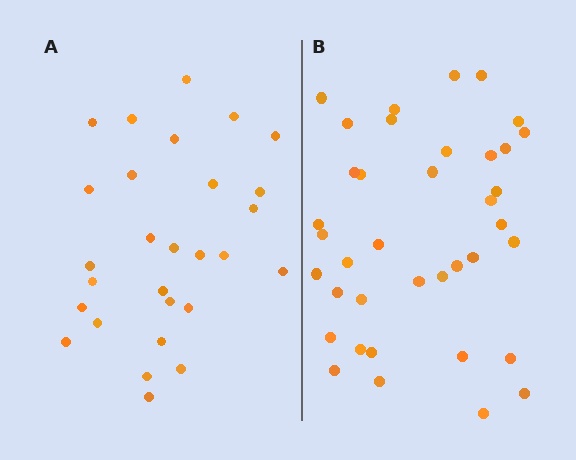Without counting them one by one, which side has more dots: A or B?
Region B (the right region) has more dots.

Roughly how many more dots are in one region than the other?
Region B has roughly 10 or so more dots than region A.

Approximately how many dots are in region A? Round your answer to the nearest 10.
About 30 dots. (The exact count is 28, which rounds to 30.)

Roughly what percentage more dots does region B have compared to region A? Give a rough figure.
About 35% more.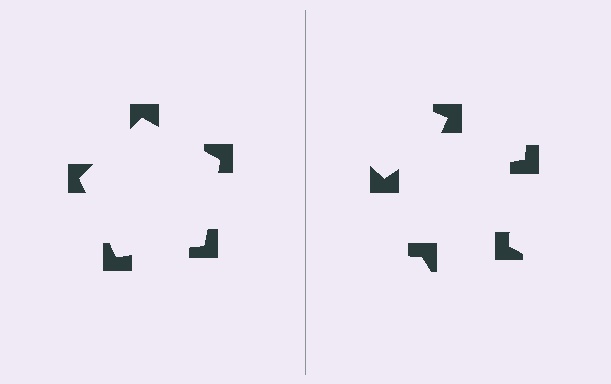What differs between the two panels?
The notched squares are positioned identically on both sides; only the wedge orientations differ. On the left they align to a pentagon; on the right they are misaligned.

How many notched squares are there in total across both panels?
10 — 5 on each side.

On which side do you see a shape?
An illusory pentagon appears on the left side. On the right side the wedge cuts are rotated, so no coherent shape forms.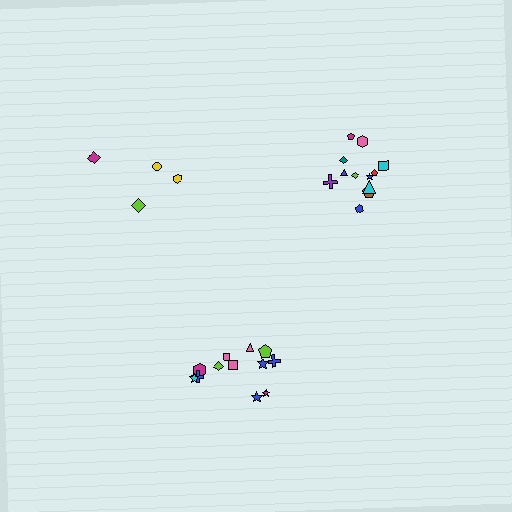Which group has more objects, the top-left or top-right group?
The top-right group.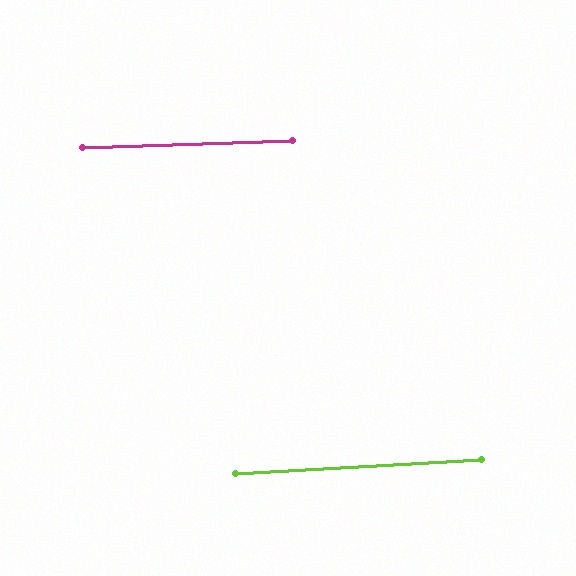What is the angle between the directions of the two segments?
Approximately 1 degree.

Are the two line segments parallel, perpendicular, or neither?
Parallel — their directions differ by only 1.4°.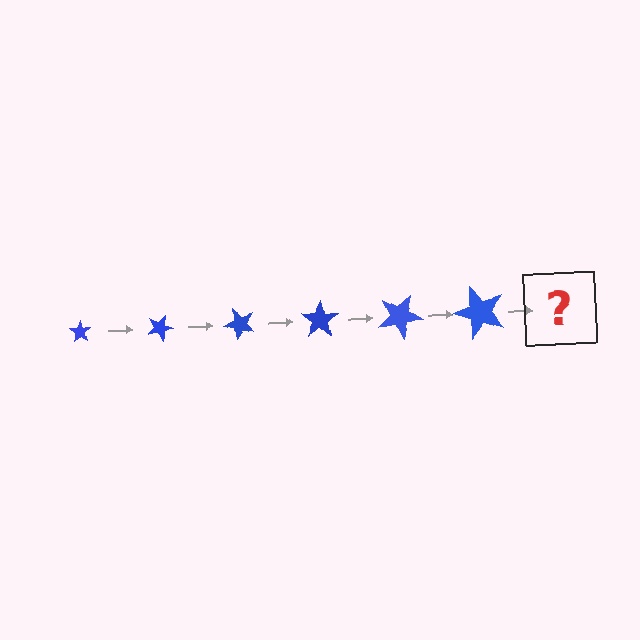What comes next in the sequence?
The next element should be a star, larger than the previous one and rotated 150 degrees from the start.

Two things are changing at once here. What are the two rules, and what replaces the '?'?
The two rules are that the star grows larger each step and it rotates 25 degrees each step. The '?' should be a star, larger than the previous one and rotated 150 degrees from the start.